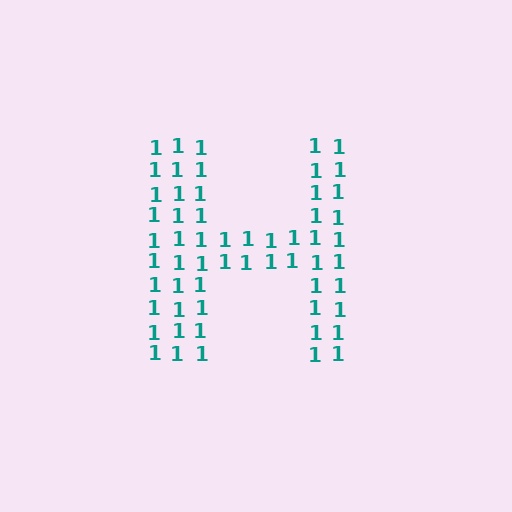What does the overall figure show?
The overall figure shows the letter H.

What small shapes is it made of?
It is made of small digit 1's.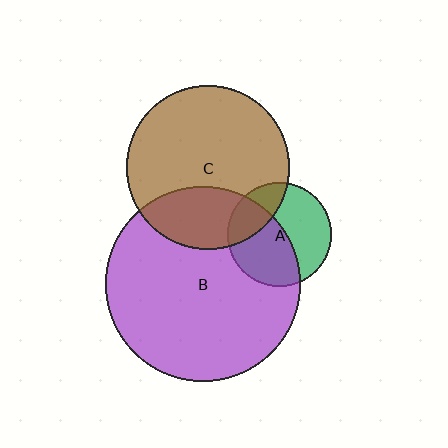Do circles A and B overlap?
Yes.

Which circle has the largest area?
Circle B (purple).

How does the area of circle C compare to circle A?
Approximately 2.5 times.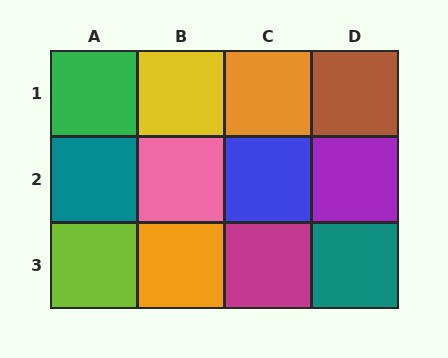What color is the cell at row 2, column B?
Pink.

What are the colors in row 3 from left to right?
Lime, orange, magenta, teal.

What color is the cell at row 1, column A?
Green.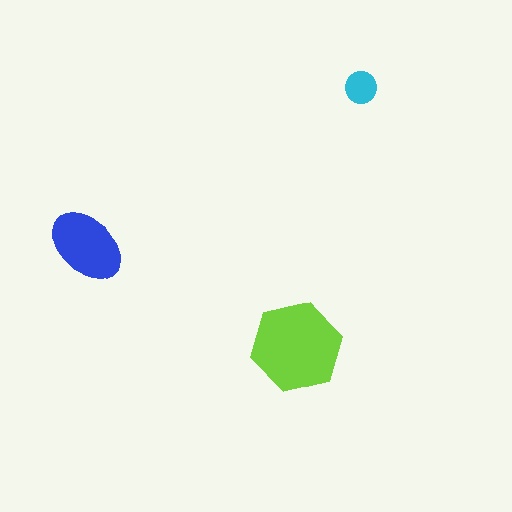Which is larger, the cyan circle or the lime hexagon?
The lime hexagon.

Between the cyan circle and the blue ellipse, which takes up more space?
The blue ellipse.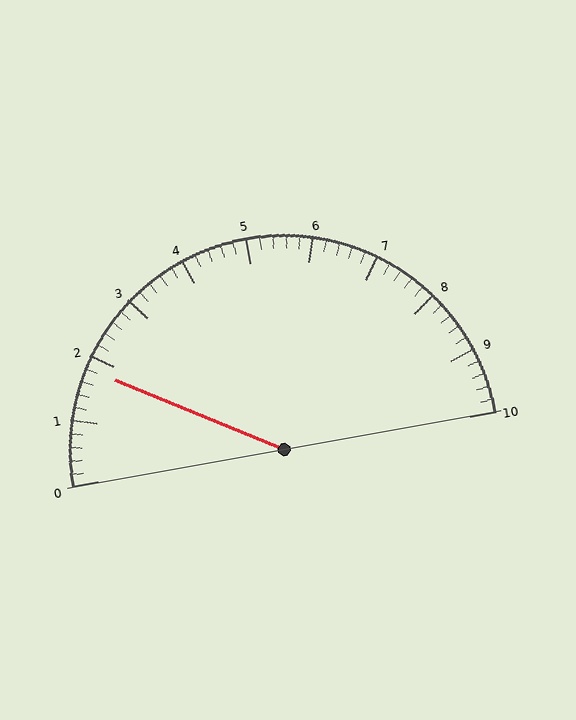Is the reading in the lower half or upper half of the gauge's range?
The reading is in the lower half of the range (0 to 10).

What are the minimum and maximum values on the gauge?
The gauge ranges from 0 to 10.